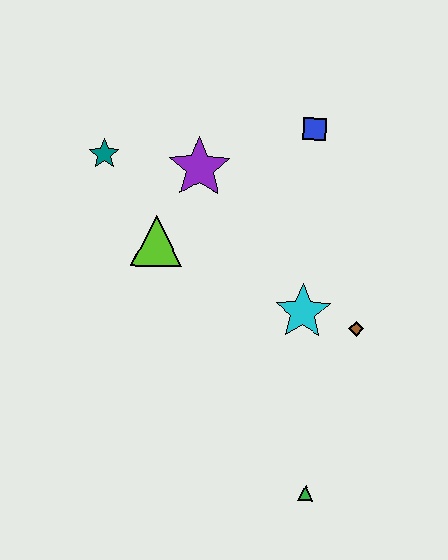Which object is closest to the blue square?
The purple star is closest to the blue square.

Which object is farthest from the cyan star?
The teal star is farthest from the cyan star.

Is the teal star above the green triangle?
Yes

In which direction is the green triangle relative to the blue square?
The green triangle is below the blue square.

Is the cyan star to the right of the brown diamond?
No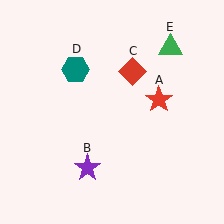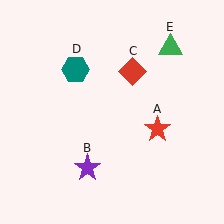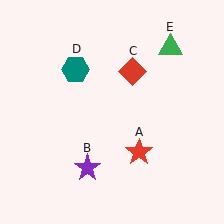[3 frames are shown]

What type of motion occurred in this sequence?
The red star (object A) rotated clockwise around the center of the scene.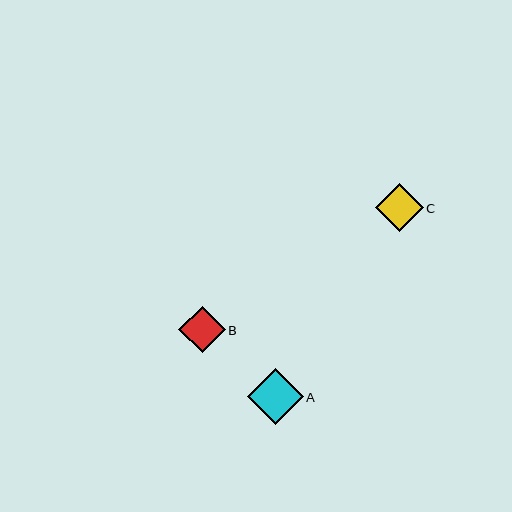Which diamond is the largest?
Diamond A is the largest with a size of approximately 56 pixels.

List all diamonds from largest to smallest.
From largest to smallest: A, C, B.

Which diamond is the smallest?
Diamond B is the smallest with a size of approximately 46 pixels.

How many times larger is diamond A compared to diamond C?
Diamond A is approximately 1.2 times the size of diamond C.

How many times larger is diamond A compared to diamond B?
Diamond A is approximately 1.2 times the size of diamond B.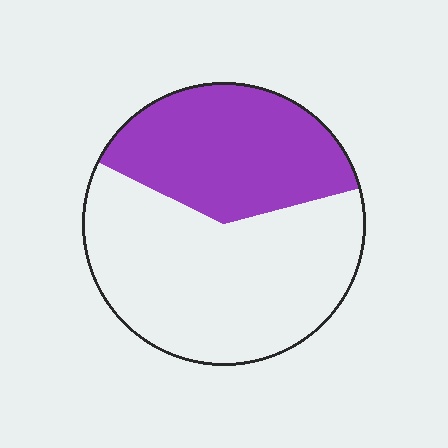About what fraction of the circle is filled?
About three eighths (3/8).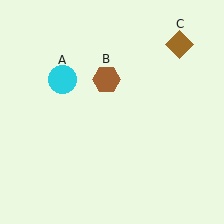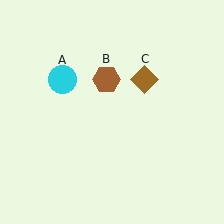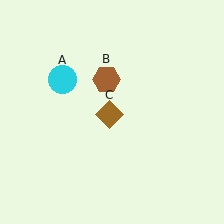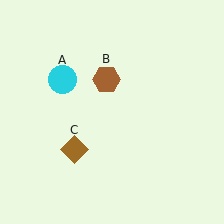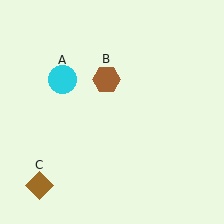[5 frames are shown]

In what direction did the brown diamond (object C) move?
The brown diamond (object C) moved down and to the left.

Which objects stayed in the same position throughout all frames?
Cyan circle (object A) and brown hexagon (object B) remained stationary.